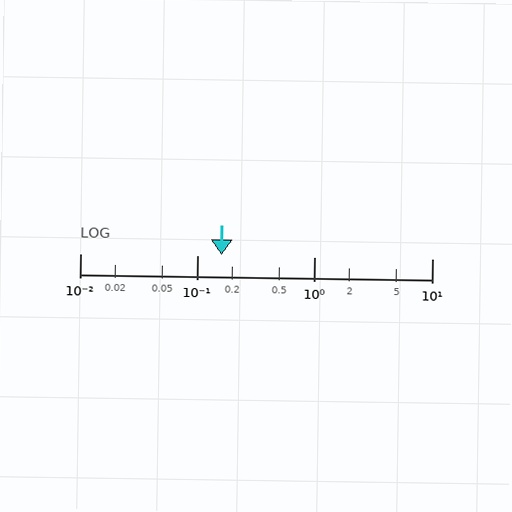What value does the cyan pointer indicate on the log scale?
The pointer indicates approximately 0.16.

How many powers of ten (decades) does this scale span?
The scale spans 3 decades, from 0.01 to 10.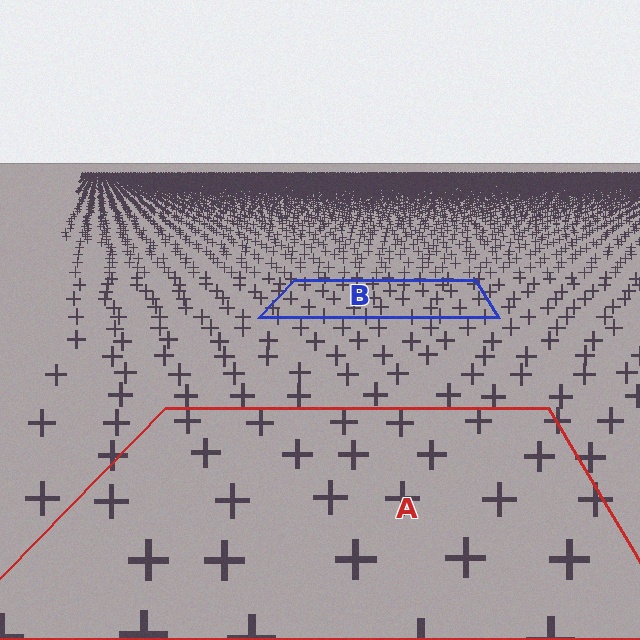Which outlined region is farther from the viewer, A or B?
Region B is farther from the viewer — the texture elements inside it appear smaller and more densely packed.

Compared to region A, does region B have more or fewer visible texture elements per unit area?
Region B has more texture elements per unit area — they are packed more densely because it is farther away.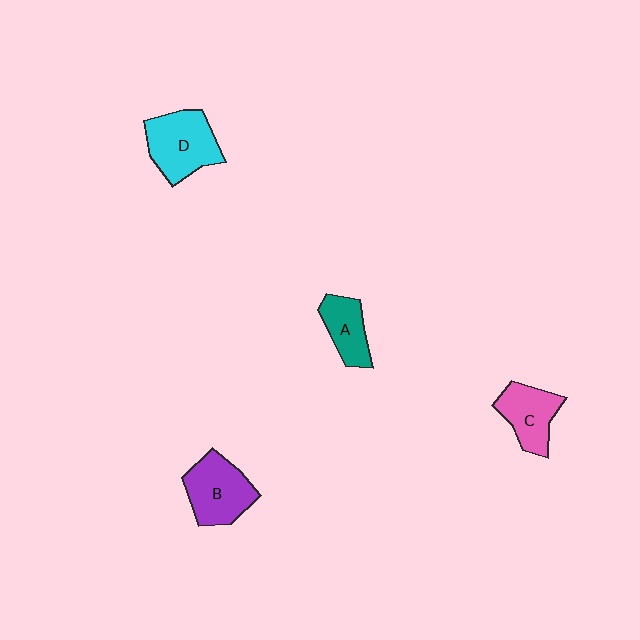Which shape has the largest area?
Shape D (cyan).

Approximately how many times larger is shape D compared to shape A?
Approximately 1.6 times.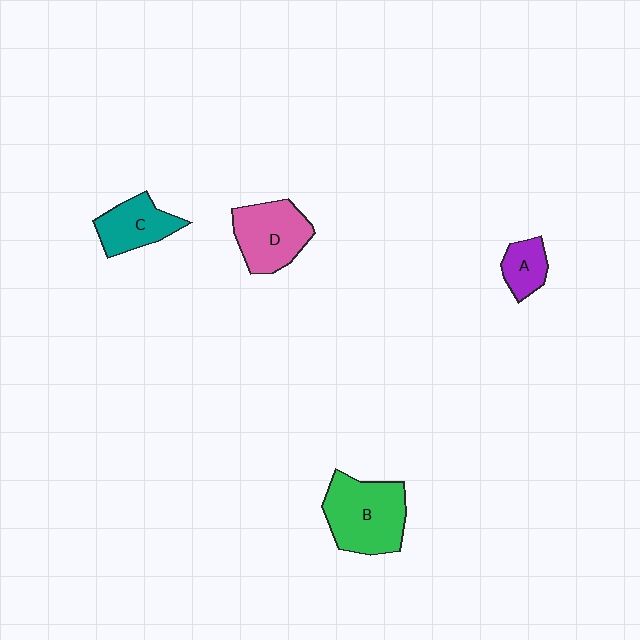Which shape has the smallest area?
Shape A (purple).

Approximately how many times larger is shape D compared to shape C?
Approximately 1.3 times.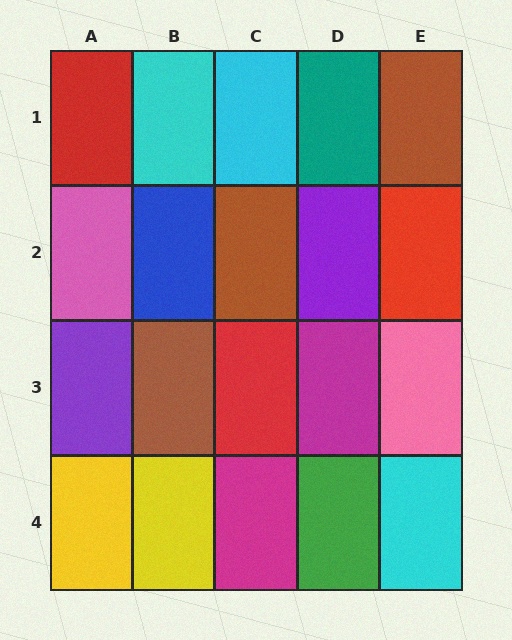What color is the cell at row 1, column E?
Brown.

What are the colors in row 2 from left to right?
Pink, blue, brown, purple, red.